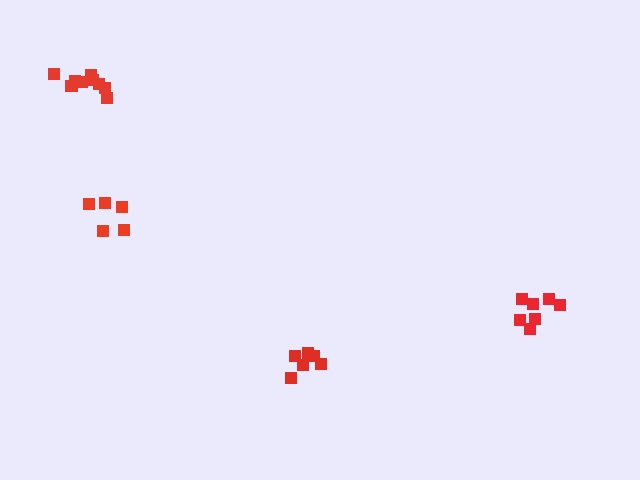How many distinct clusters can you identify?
There are 4 distinct clusters.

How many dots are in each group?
Group 1: 9 dots, Group 2: 7 dots, Group 3: 6 dots, Group 4: 5 dots (27 total).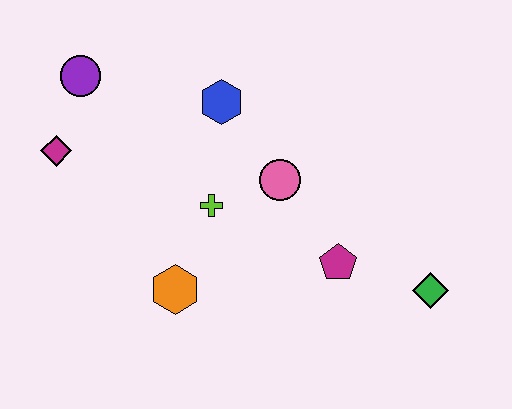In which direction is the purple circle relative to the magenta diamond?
The purple circle is above the magenta diamond.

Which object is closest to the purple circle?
The magenta diamond is closest to the purple circle.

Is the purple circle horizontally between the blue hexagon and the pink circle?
No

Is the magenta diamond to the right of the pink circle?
No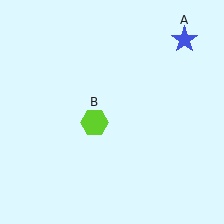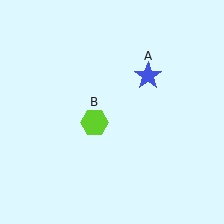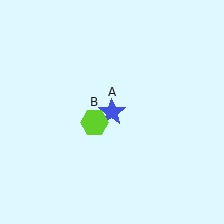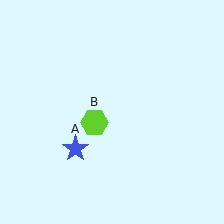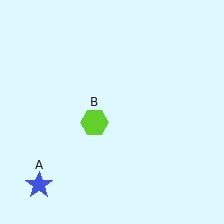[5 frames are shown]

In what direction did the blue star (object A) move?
The blue star (object A) moved down and to the left.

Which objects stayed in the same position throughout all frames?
Lime hexagon (object B) remained stationary.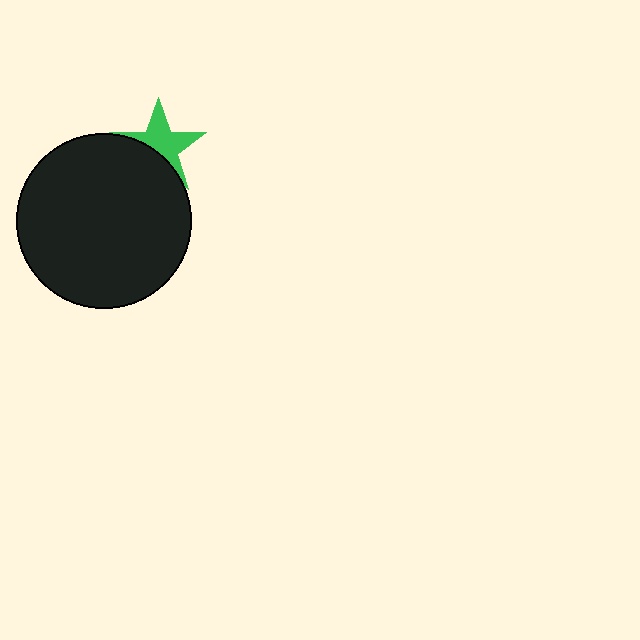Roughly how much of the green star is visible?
About half of it is visible (roughly 59%).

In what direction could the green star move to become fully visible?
The green star could move up. That would shift it out from behind the black circle entirely.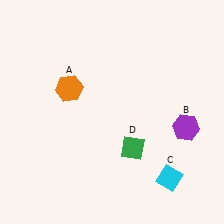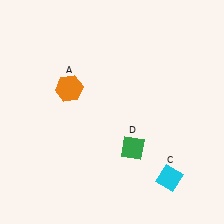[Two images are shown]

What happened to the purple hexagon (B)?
The purple hexagon (B) was removed in Image 2. It was in the bottom-right area of Image 1.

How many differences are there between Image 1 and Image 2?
There is 1 difference between the two images.